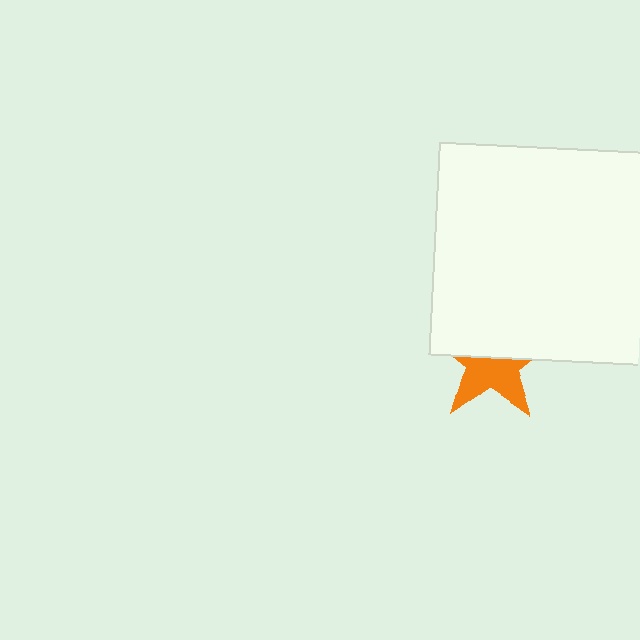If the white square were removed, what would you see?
You would see the complete orange star.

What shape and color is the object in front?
The object in front is a white square.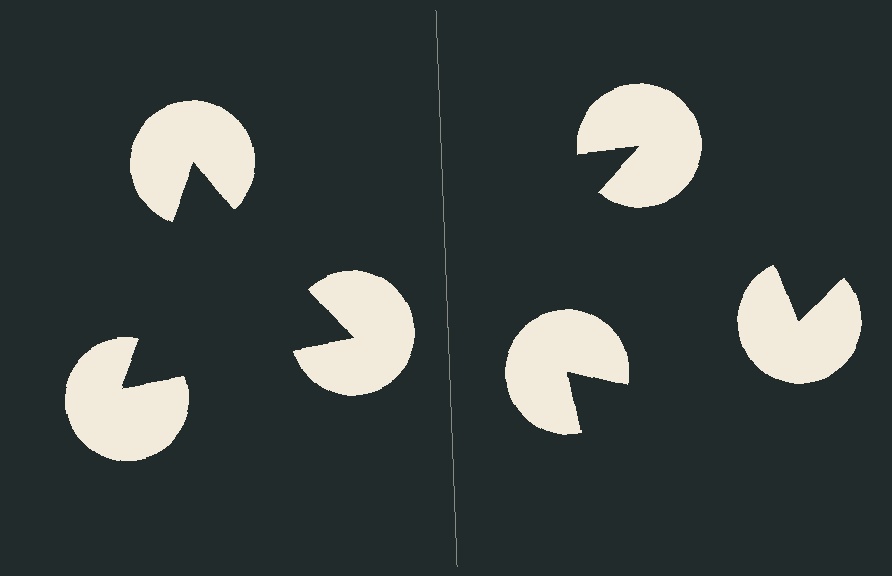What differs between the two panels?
The pac-man discs are positioned identically on both sides; only the wedge orientations differ. On the left they align to a triangle; on the right they are misaligned.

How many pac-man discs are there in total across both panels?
6 — 3 on each side.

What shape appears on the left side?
An illusory triangle.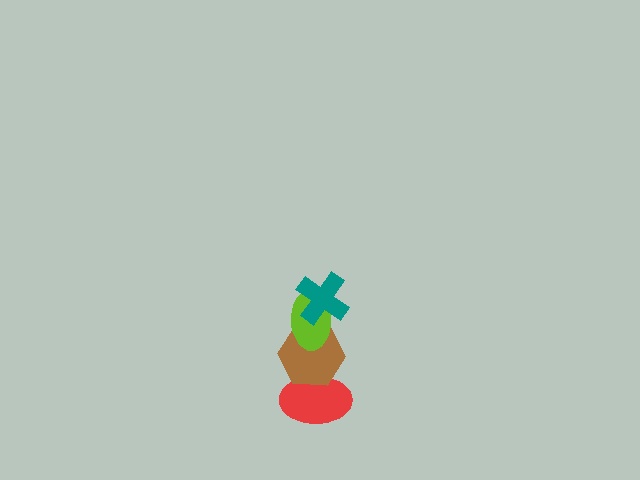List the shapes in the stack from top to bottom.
From top to bottom: the teal cross, the lime ellipse, the brown hexagon, the red ellipse.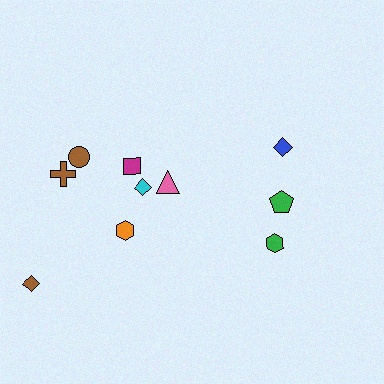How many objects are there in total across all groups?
There are 10 objects.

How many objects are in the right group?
There are 3 objects.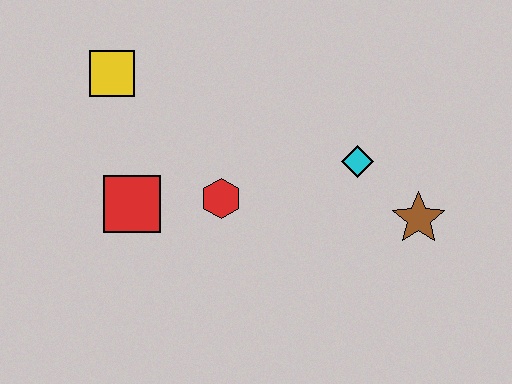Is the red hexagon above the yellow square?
No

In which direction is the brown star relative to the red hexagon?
The brown star is to the right of the red hexagon.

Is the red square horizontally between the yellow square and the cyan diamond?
Yes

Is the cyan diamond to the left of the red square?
No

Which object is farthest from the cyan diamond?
The yellow square is farthest from the cyan diamond.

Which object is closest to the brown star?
The cyan diamond is closest to the brown star.